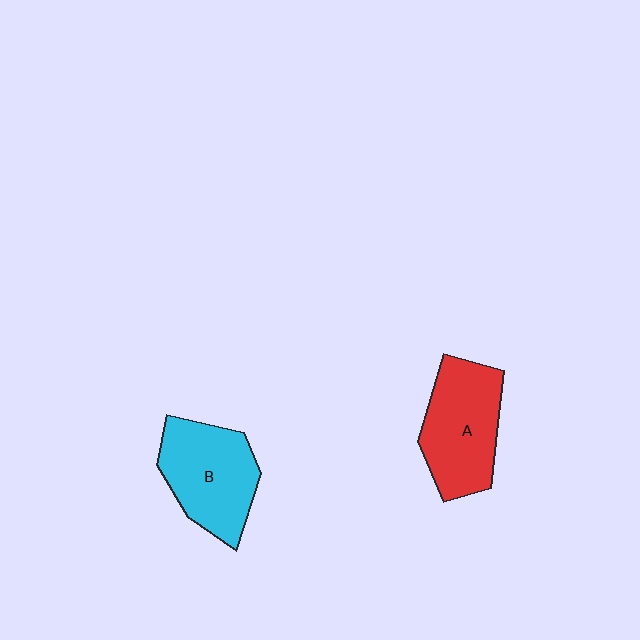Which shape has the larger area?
Shape A (red).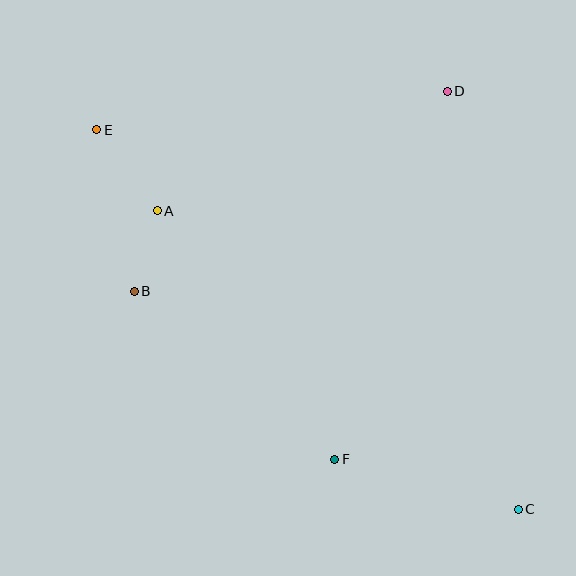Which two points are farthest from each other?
Points C and E are farthest from each other.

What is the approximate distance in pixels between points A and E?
The distance between A and E is approximately 101 pixels.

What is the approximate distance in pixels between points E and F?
The distance between E and F is approximately 406 pixels.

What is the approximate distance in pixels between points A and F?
The distance between A and F is approximately 305 pixels.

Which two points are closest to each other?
Points A and B are closest to each other.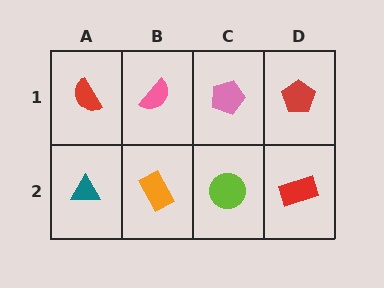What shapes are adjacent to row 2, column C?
A pink pentagon (row 1, column C), an orange rectangle (row 2, column B), a red rectangle (row 2, column D).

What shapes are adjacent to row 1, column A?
A teal triangle (row 2, column A), a pink semicircle (row 1, column B).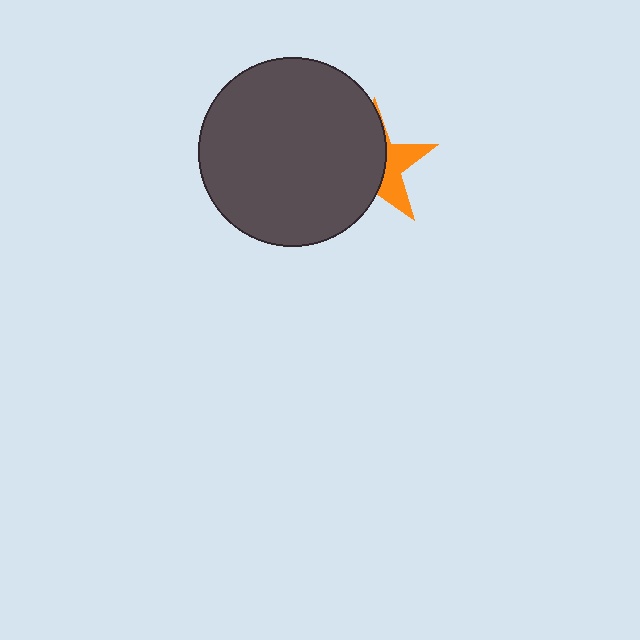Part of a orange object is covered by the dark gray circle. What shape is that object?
It is a star.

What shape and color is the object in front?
The object in front is a dark gray circle.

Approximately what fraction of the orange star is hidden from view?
Roughly 64% of the orange star is hidden behind the dark gray circle.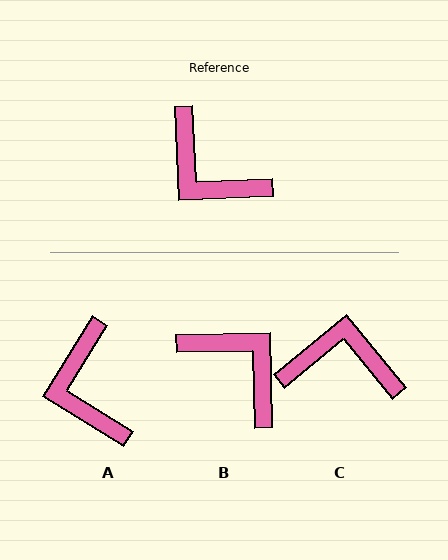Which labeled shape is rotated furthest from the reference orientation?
B, about 178 degrees away.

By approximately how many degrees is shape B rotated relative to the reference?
Approximately 178 degrees counter-clockwise.